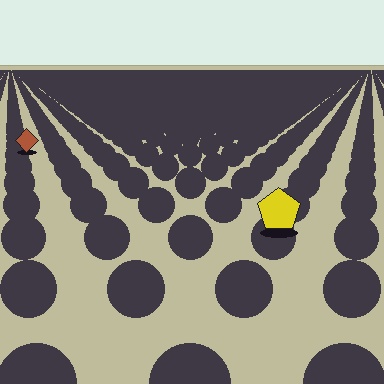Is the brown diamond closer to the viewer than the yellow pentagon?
No. The yellow pentagon is closer — you can tell from the texture gradient: the ground texture is coarser near it.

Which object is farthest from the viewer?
The brown diamond is farthest from the viewer. It appears smaller and the ground texture around it is denser.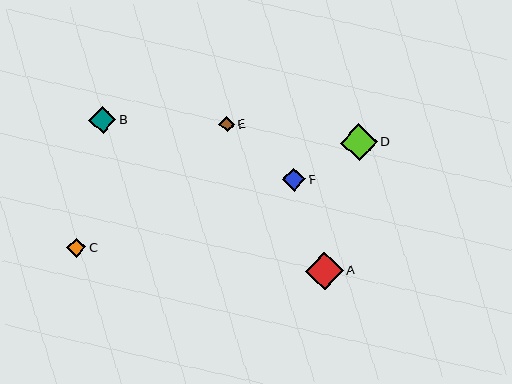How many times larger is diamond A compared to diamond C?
Diamond A is approximately 2.0 times the size of diamond C.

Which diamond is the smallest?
Diamond E is the smallest with a size of approximately 16 pixels.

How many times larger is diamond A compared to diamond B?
Diamond A is approximately 1.4 times the size of diamond B.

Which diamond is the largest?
Diamond A is the largest with a size of approximately 38 pixels.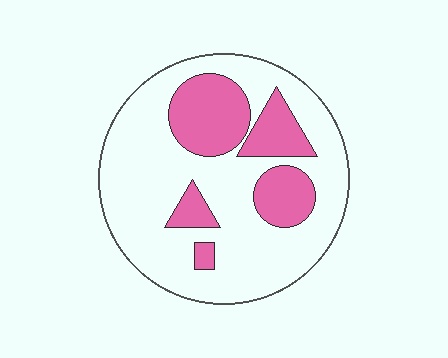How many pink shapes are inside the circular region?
5.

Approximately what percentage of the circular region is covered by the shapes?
Approximately 25%.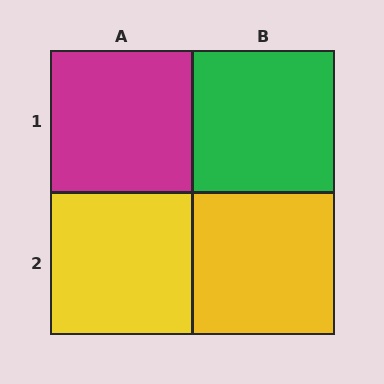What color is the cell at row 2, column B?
Yellow.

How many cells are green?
1 cell is green.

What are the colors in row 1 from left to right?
Magenta, green.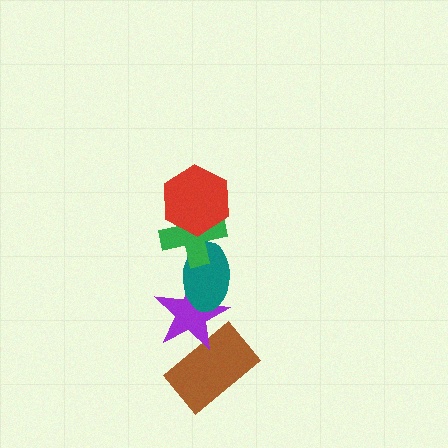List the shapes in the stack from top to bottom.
From top to bottom: the red hexagon, the green cross, the teal ellipse, the purple star, the brown rectangle.